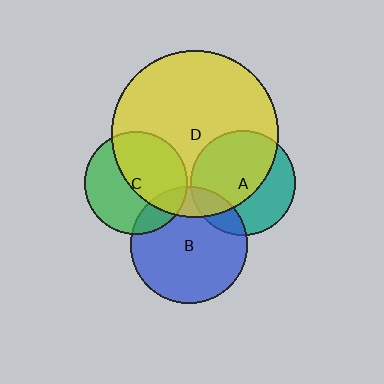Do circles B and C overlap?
Yes.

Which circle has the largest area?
Circle D (yellow).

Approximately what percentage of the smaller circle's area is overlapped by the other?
Approximately 15%.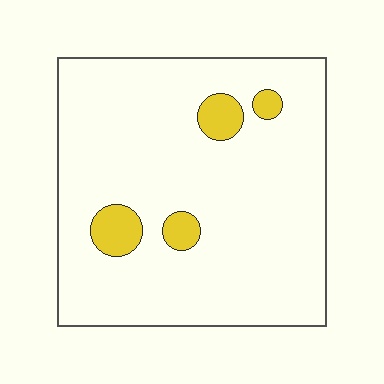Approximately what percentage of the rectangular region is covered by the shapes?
Approximately 10%.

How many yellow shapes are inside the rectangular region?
4.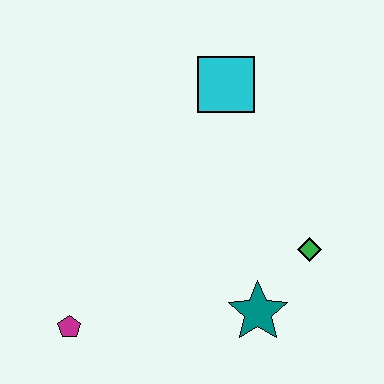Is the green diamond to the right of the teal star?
Yes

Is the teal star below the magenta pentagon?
No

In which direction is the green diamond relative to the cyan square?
The green diamond is below the cyan square.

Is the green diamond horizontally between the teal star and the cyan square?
No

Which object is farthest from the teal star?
The cyan square is farthest from the teal star.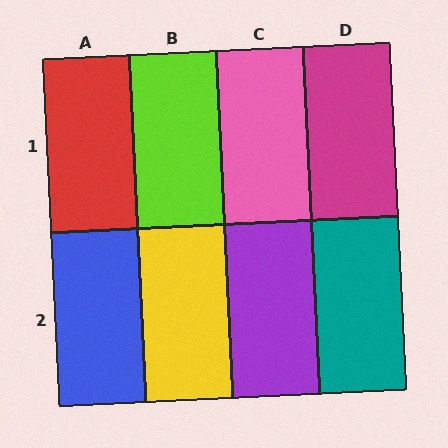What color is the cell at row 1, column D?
Magenta.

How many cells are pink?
1 cell is pink.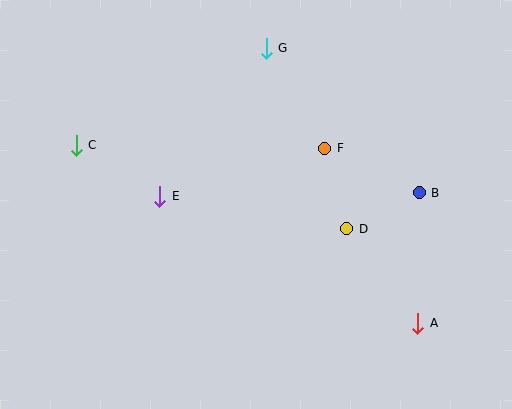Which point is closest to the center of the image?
Point F at (325, 148) is closest to the center.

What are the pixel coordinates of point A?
Point A is at (418, 323).